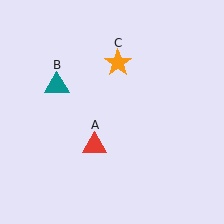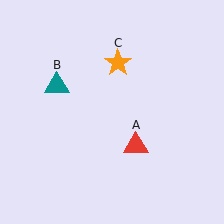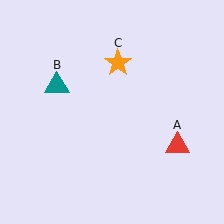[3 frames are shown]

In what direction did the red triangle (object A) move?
The red triangle (object A) moved right.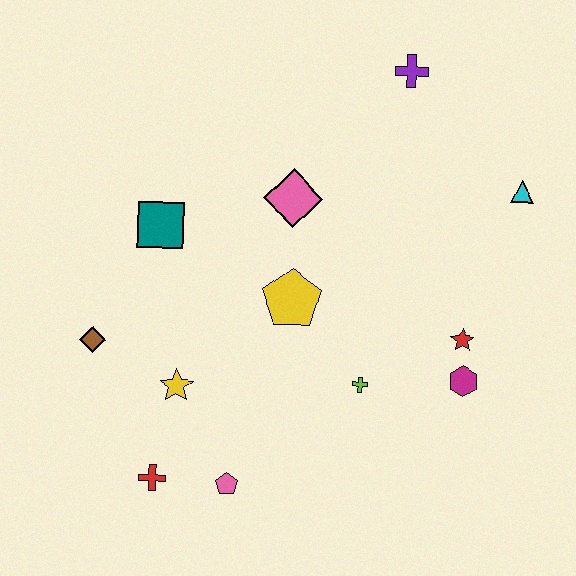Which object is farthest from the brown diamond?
The cyan triangle is farthest from the brown diamond.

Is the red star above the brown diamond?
Yes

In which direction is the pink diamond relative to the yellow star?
The pink diamond is above the yellow star.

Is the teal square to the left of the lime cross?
Yes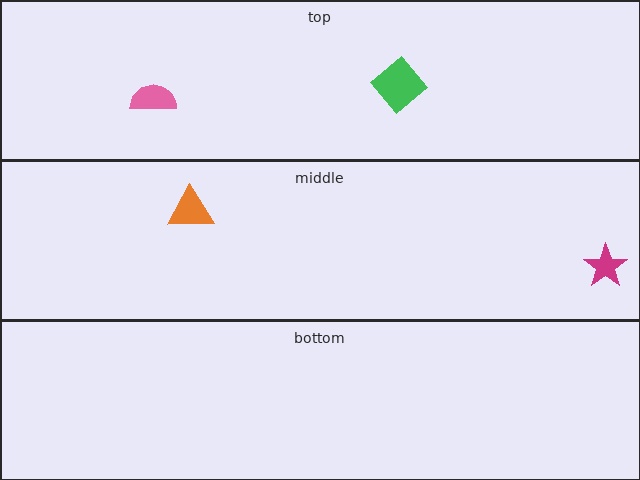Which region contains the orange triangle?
The middle region.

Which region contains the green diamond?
The top region.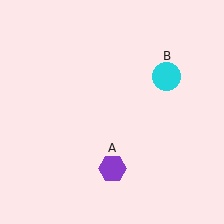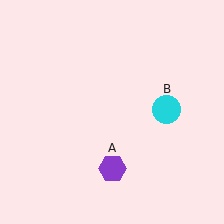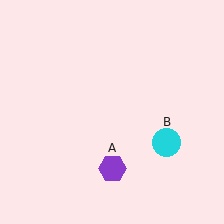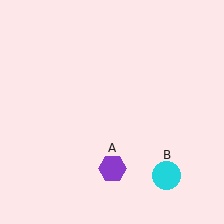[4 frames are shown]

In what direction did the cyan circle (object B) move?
The cyan circle (object B) moved down.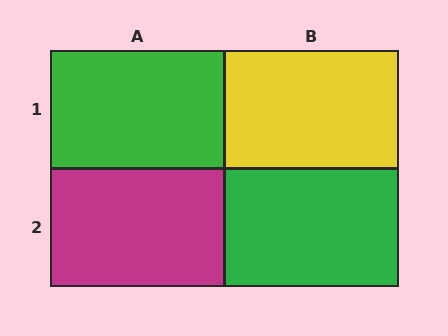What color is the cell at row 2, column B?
Green.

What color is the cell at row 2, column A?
Magenta.